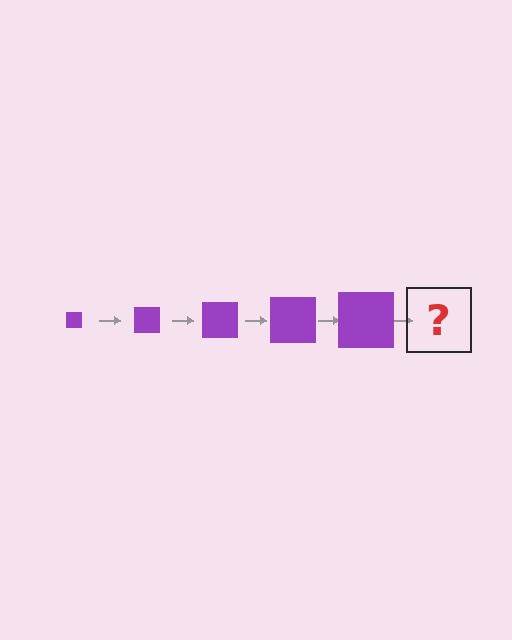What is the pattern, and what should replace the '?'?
The pattern is that the square gets progressively larger each step. The '?' should be a purple square, larger than the previous one.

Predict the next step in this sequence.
The next step is a purple square, larger than the previous one.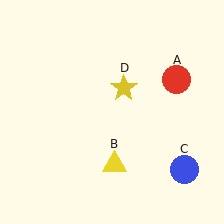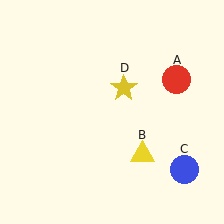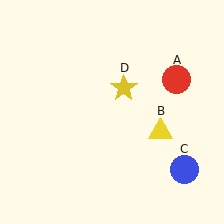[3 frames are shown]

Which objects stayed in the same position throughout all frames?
Red circle (object A) and blue circle (object C) and yellow star (object D) remained stationary.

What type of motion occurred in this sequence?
The yellow triangle (object B) rotated counterclockwise around the center of the scene.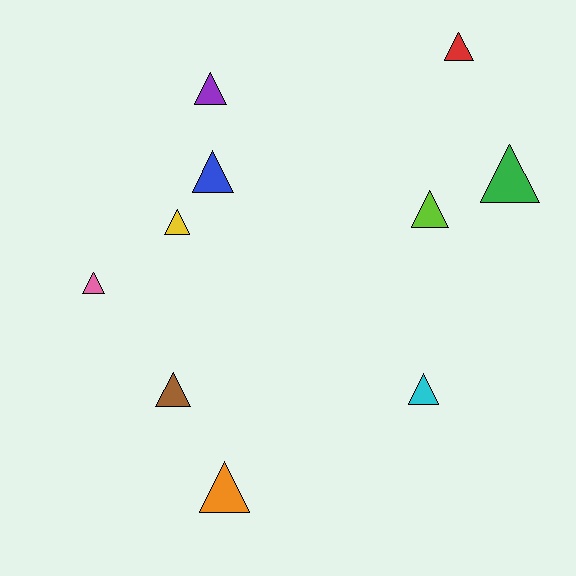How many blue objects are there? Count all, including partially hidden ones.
There is 1 blue object.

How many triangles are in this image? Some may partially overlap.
There are 10 triangles.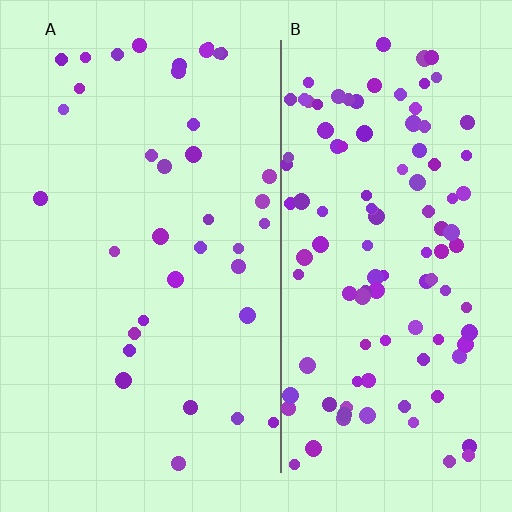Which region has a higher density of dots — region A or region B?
B (the right).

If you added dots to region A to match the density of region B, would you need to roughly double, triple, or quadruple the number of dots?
Approximately triple.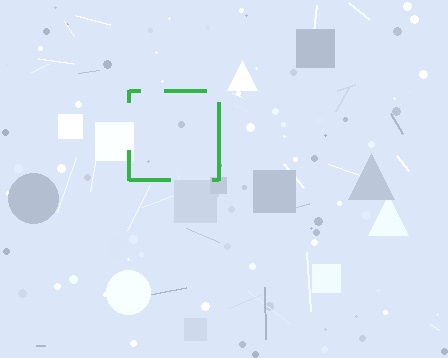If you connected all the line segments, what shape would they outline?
They would outline a square.